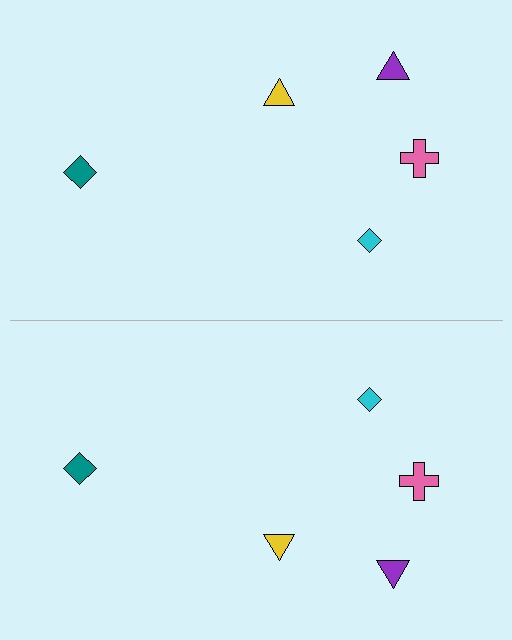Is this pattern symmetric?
Yes, this pattern has bilateral (reflection) symmetry.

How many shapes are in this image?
There are 10 shapes in this image.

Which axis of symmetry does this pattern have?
The pattern has a horizontal axis of symmetry running through the center of the image.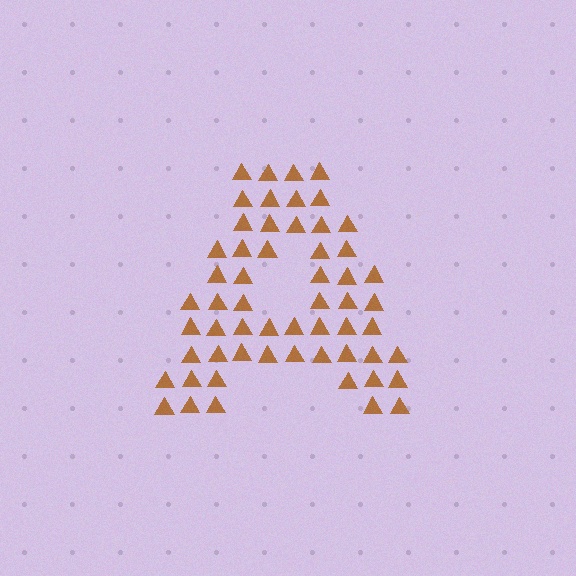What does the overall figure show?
The overall figure shows the letter A.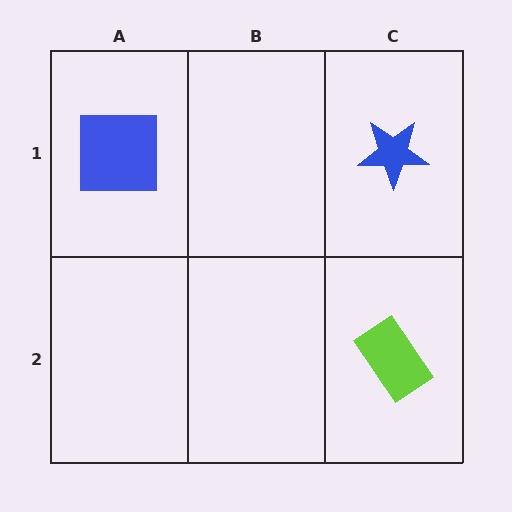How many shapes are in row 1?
2 shapes.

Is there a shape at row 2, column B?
No, that cell is empty.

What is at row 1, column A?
A blue square.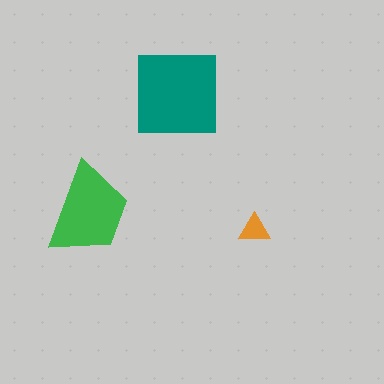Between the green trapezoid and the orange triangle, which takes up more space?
The green trapezoid.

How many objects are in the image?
There are 3 objects in the image.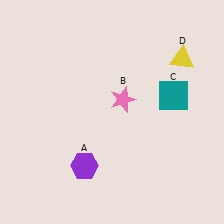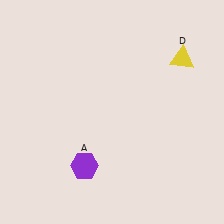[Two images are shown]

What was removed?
The pink star (B), the teal square (C) were removed in Image 2.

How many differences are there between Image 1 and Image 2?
There are 2 differences between the two images.